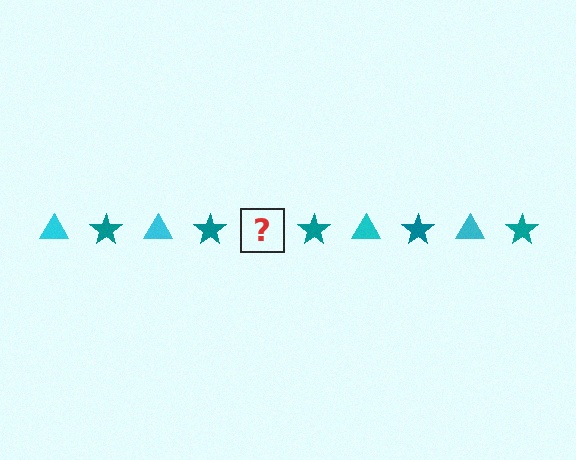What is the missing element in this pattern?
The missing element is a cyan triangle.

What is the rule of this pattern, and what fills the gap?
The rule is that the pattern alternates between cyan triangle and teal star. The gap should be filled with a cyan triangle.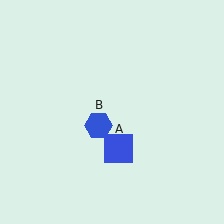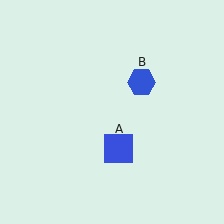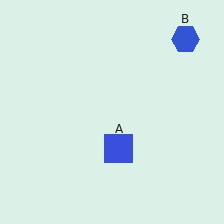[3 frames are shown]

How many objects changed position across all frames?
1 object changed position: blue hexagon (object B).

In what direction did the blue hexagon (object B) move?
The blue hexagon (object B) moved up and to the right.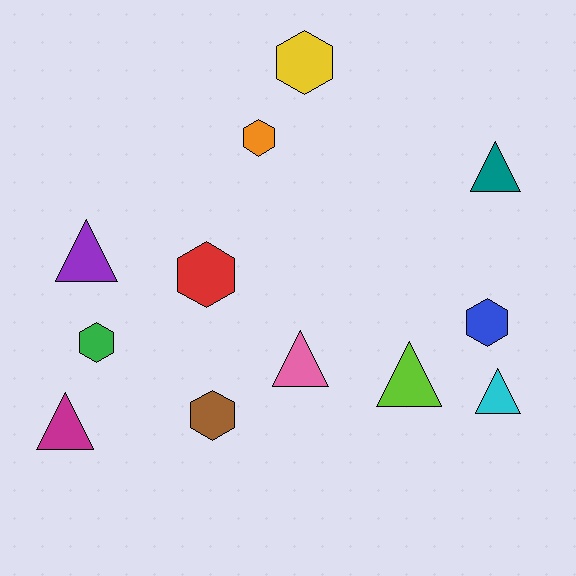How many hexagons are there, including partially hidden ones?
There are 6 hexagons.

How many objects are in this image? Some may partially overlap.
There are 12 objects.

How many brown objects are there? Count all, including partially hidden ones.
There is 1 brown object.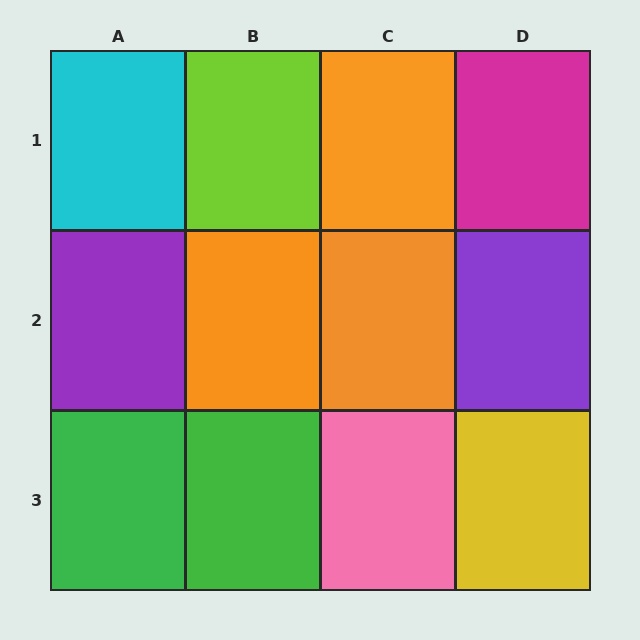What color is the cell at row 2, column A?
Purple.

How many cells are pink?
1 cell is pink.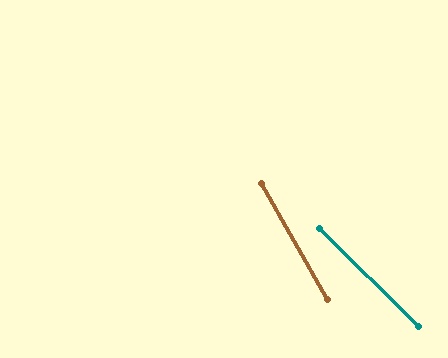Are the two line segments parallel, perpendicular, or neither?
Neither parallel nor perpendicular — they differ by about 16°.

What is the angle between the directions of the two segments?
Approximately 16 degrees.